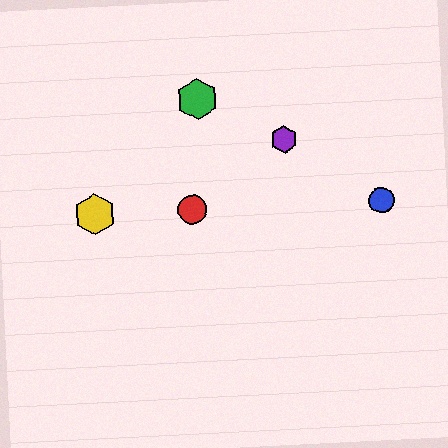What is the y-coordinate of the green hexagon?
The green hexagon is at y≈99.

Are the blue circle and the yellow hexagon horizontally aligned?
Yes, both are at y≈200.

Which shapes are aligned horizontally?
The red circle, the blue circle, the yellow hexagon are aligned horizontally.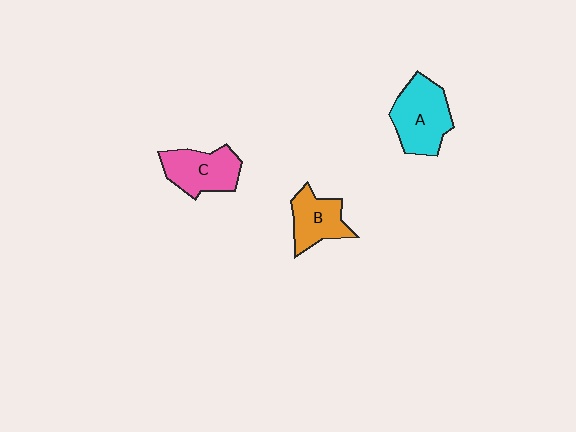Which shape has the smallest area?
Shape B (orange).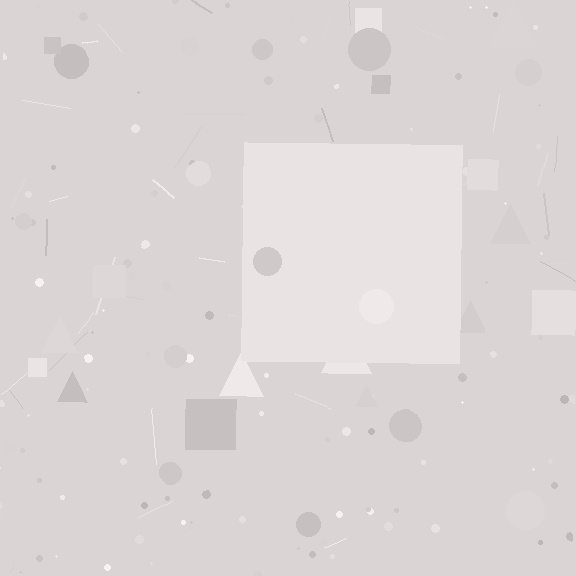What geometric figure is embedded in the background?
A square is embedded in the background.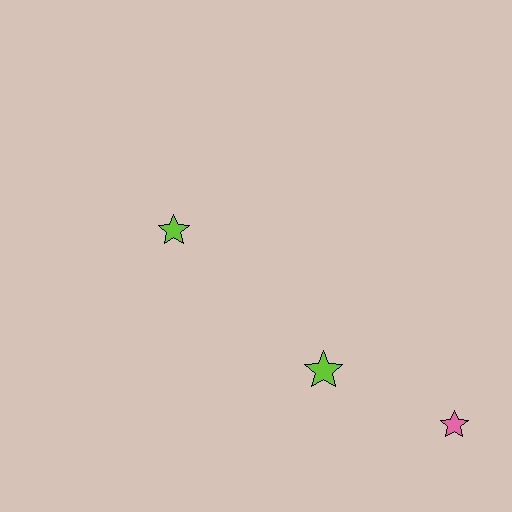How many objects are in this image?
There are 3 objects.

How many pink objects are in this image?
There is 1 pink object.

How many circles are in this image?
There are no circles.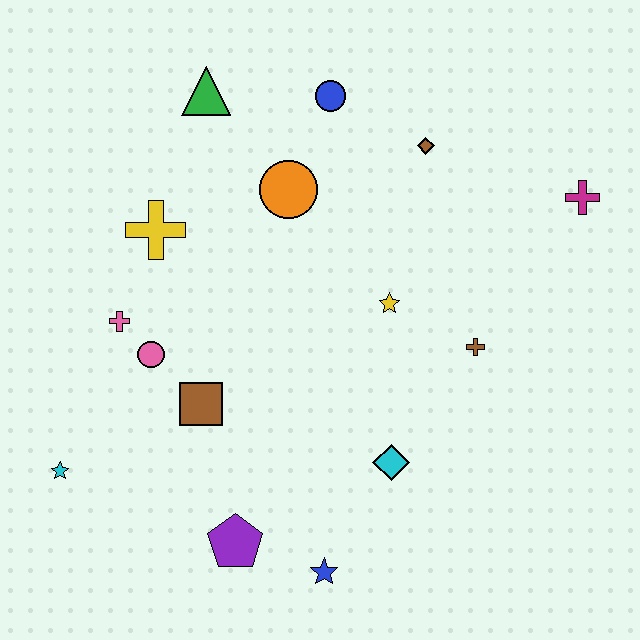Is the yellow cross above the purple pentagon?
Yes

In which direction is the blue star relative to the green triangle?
The blue star is below the green triangle.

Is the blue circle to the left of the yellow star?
Yes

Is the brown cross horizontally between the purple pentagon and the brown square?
No